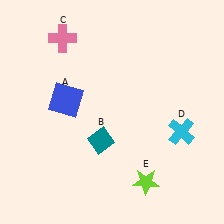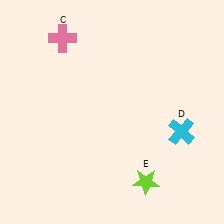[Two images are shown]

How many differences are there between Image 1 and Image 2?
There are 2 differences between the two images.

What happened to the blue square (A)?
The blue square (A) was removed in Image 2. It was in the top-left area of Image 1.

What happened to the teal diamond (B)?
The teal diamond (B) was removed in Image 2. It was in the bottom-left area of Image 1.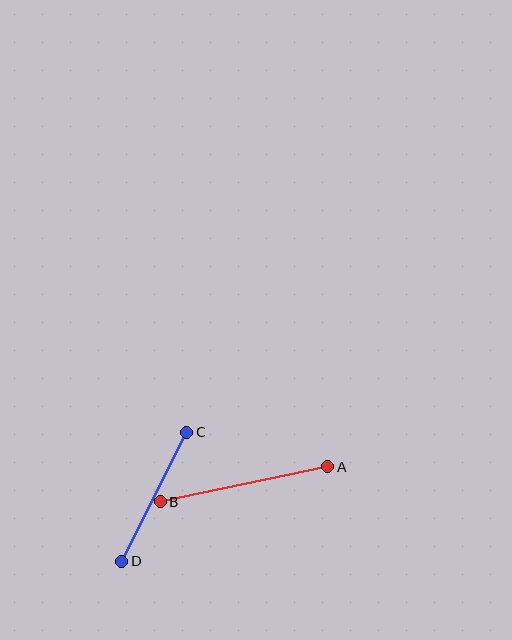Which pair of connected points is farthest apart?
Points A and B are farthest apart.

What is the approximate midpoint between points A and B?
The midpoint is at approximately (244, 484) pixels.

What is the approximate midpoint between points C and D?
The midpoint is at approximately (154, 497) pixels.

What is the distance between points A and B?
The distance is approximately 171 pixels.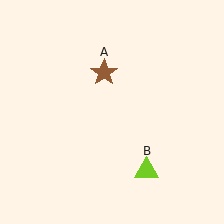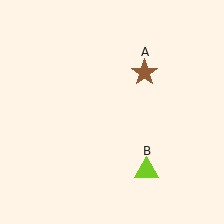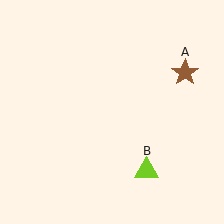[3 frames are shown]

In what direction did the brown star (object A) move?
The brown star (object A) moved right.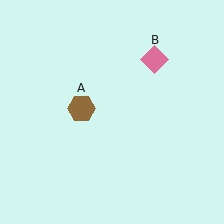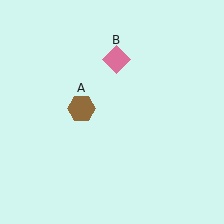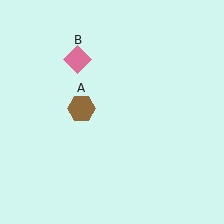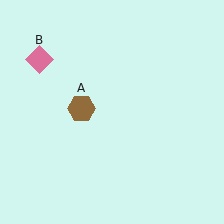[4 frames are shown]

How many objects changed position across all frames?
1 object changed position: pink diamond (object B).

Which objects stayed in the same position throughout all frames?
Brown hexagon (object A) remained stationary.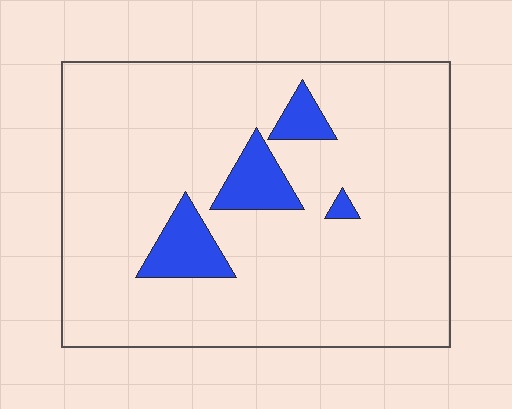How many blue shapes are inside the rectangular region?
4.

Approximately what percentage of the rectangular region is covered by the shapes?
Approximately 10%.